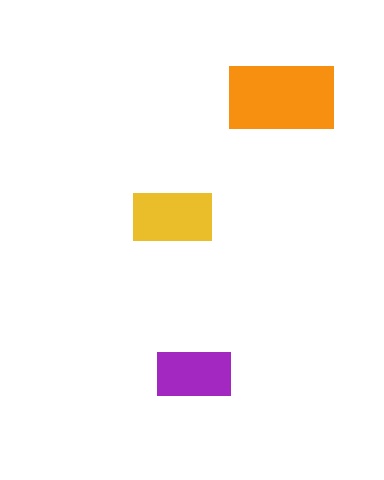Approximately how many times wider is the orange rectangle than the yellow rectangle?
About 1.5 times wider.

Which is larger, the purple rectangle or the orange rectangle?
The orange one.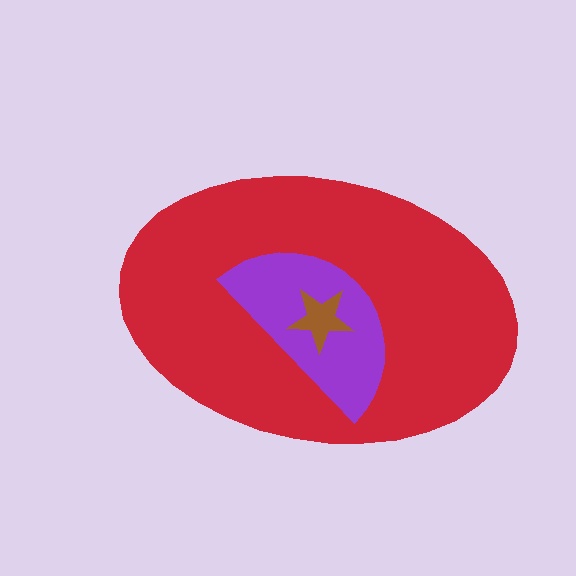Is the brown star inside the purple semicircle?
Yes.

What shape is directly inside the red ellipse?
The purple semicircle.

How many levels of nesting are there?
3.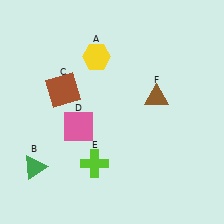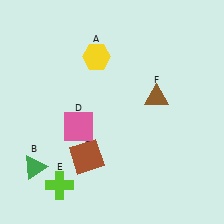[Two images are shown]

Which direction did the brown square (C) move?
The brown square (C) moved down.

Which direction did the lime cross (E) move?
The lime cross (E) moved left.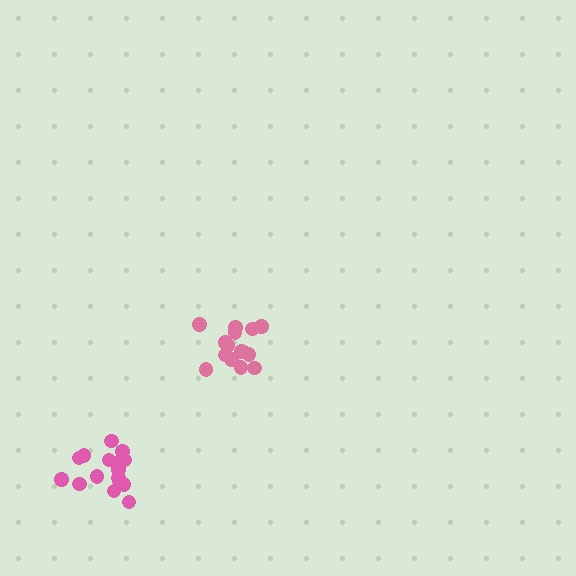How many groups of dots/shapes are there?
There are 2 groups.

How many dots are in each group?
Group 1: 16 dots, Group 2: 15 dots (31 total).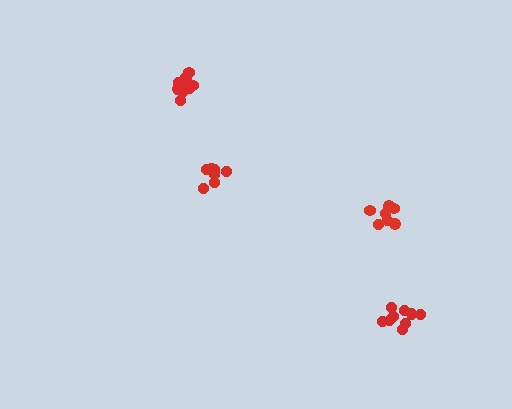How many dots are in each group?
Group 1: 12 dots, Group 2: 7 dots, Group 3: 9 dots, Group 4: 8 dots (36 total).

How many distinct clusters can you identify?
There are 4 distinct clusters.